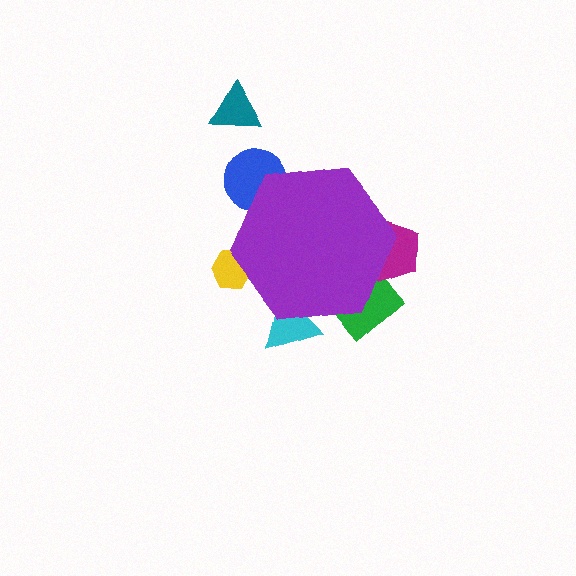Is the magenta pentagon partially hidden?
Yes, the magenta pentagon is partially hidden behind the purple hexagon.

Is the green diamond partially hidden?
Yes, the green diamond is partially hidden behind the purple hexagon.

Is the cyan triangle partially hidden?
Yes, the cyan triangle is partially hidden behind the purple hexagon.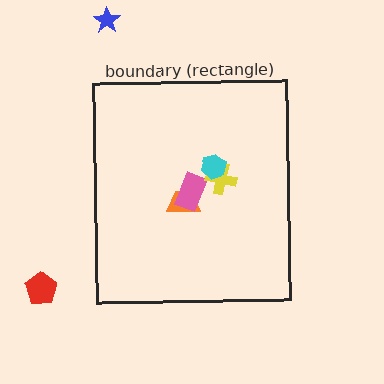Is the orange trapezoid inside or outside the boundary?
Inside.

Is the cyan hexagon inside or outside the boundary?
Inside.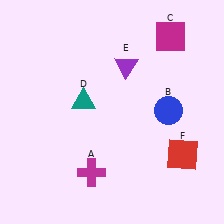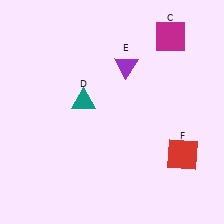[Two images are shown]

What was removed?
The blue circle (B), the magenta cross (A) were removed in Image 2.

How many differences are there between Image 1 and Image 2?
There are 2 differences between the two images.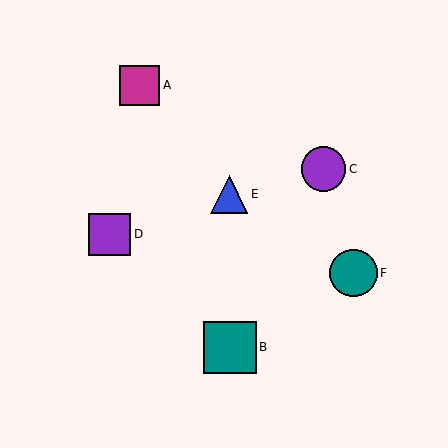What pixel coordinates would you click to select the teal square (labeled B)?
Click at (230, 347) to select the teal square B.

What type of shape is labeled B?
Shape B is a teal square.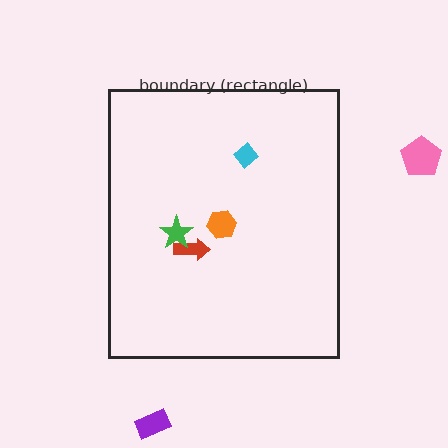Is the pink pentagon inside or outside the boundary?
Outside.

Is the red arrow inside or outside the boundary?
Inside.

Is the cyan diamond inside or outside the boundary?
Inside.